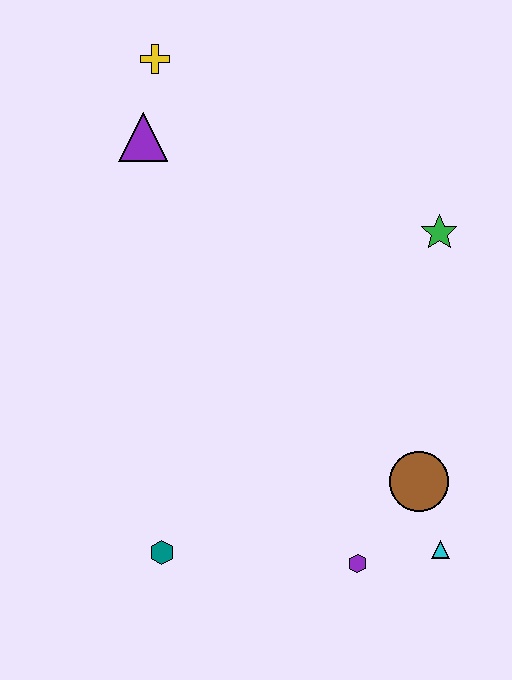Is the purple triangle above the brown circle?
Yes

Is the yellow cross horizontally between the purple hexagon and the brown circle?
No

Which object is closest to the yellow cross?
The purple triangle is closest to the yellow cross.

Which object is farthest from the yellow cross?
The cyan triangle is farthest from the yellow cross.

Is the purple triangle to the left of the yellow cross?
Yes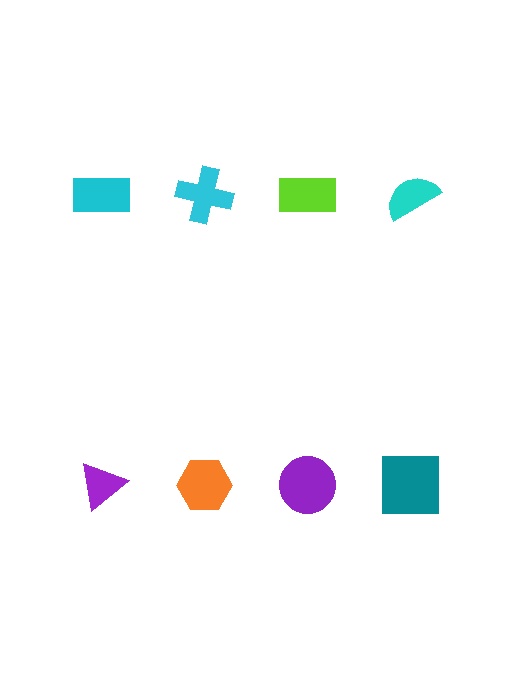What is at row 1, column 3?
A lime rectangle.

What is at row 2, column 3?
A purple circle.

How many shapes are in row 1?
4 shapes.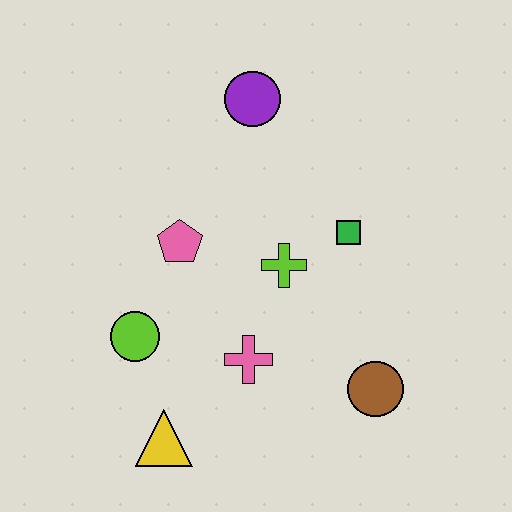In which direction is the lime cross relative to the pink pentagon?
The lime cross is to the right of the pink pentagon.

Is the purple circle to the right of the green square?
No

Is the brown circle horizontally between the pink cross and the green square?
No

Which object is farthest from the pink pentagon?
The brown circle is farthest from the pink pentagon.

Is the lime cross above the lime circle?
Yes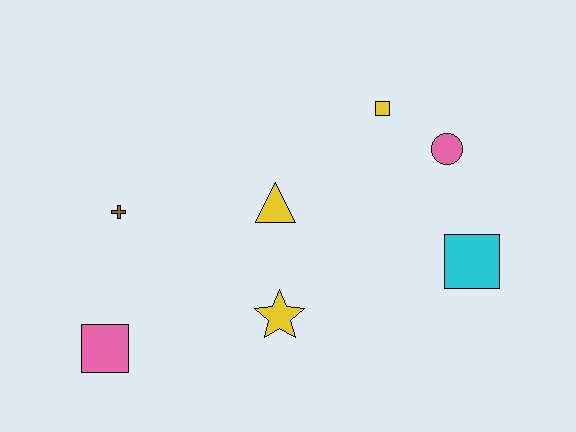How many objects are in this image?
There are 7 objects.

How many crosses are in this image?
There is 1 cross.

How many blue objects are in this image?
There are no blue objects.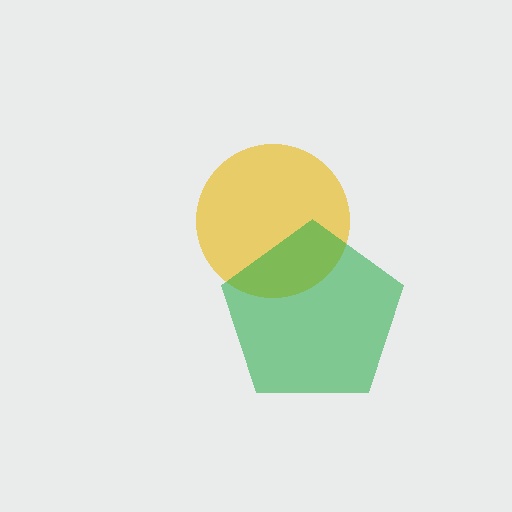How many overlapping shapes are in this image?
There are 2 overlapping shapes in the image.